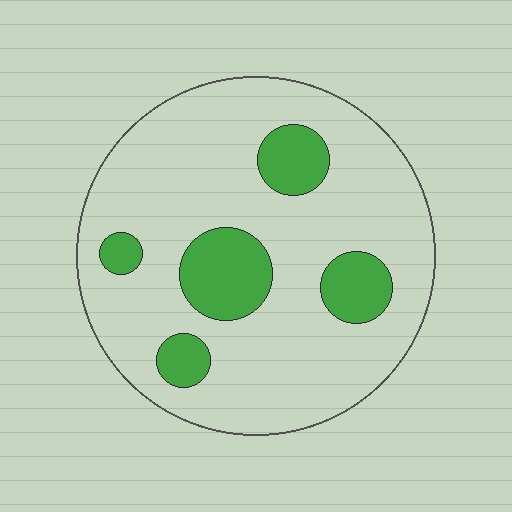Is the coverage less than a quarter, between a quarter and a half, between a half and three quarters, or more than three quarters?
Less than a quarter.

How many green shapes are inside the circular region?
5.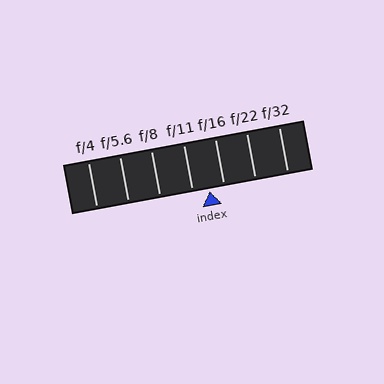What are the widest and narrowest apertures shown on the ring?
The widest aperture shown is f/4 and the narrowest is f/32.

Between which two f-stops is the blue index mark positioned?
The index mark is between f/11 and f/16.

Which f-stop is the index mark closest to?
The index mark is closest to f/16.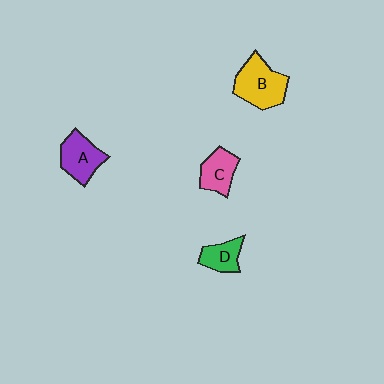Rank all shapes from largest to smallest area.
From largest to smallest: B (yellow), A (purple), C (pink), D (green).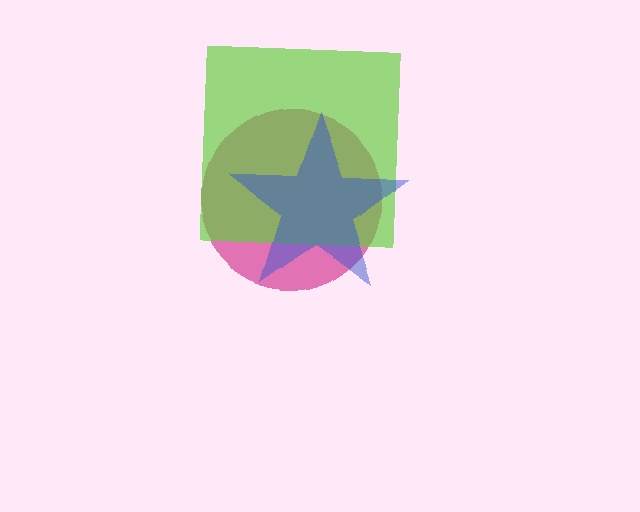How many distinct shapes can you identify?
There are 3 distinct shapes: a magenta circle, a lime square, a blue star.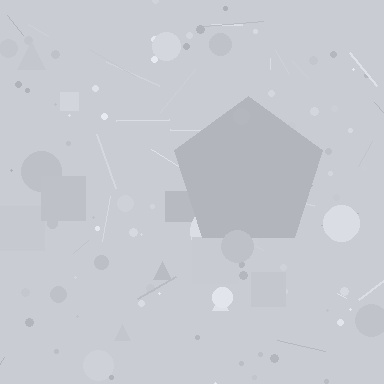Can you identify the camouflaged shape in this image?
The camouflaged shape is a pentagon.